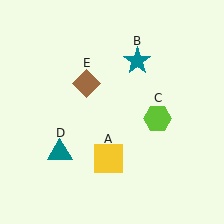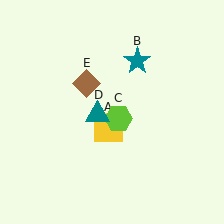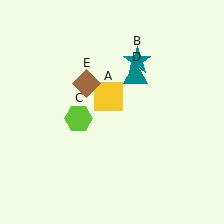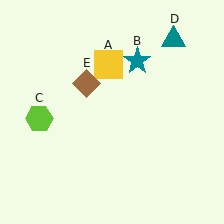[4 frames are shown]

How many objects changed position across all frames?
3 objects changed position: yellow square (object A), lime hexagon (object C), teal triangle (object D).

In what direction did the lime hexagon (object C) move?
The lime hexagon (object C) moved left.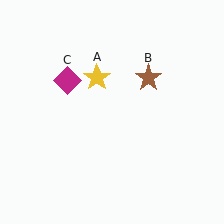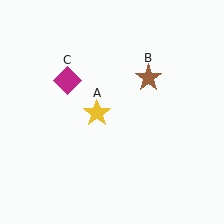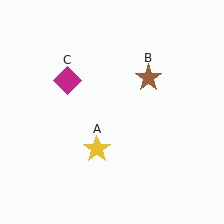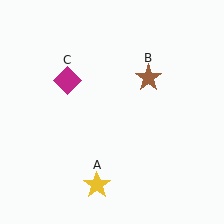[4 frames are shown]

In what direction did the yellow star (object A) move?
The yellow star (object A) moved down.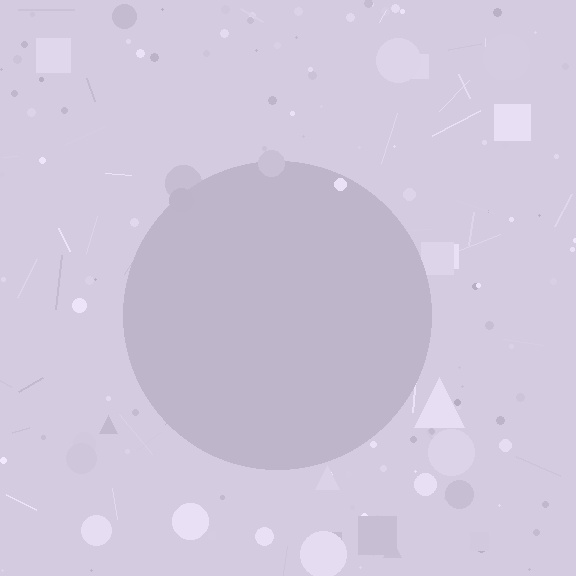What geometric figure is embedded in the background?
A circle is embedded in the background.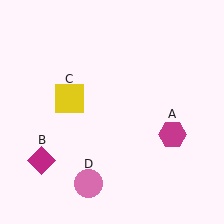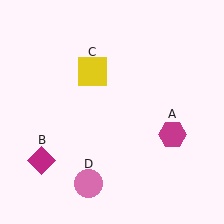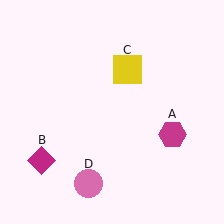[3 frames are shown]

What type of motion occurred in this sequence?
The yellow square (object C) rotated clockwise around the center of the scene.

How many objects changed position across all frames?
1 object changed position: yellow square (object C).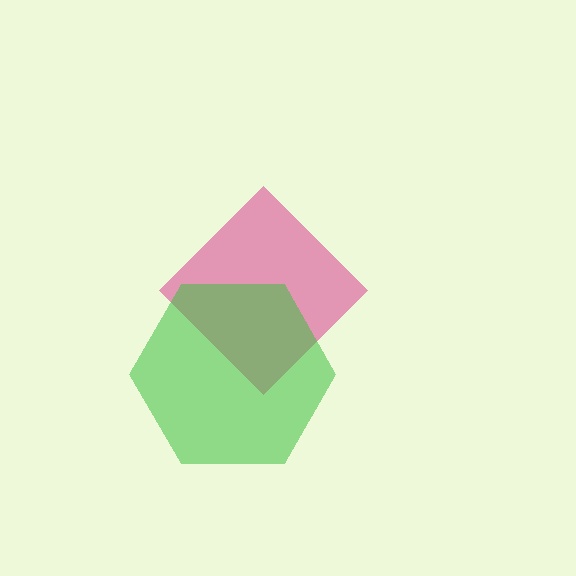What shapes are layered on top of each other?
The layered shapes are: a pink diamond, a green hexagon.